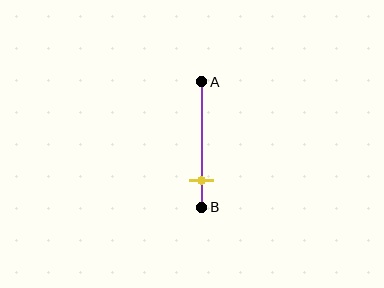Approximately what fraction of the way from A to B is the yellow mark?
The yellow mark is approximately 80% of the way from A to B.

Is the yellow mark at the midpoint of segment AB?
No, the mark is at about 80% from A, not at the 50% midpoint.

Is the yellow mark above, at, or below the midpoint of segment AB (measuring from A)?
The yellow mark is below the midpoint of segment AB.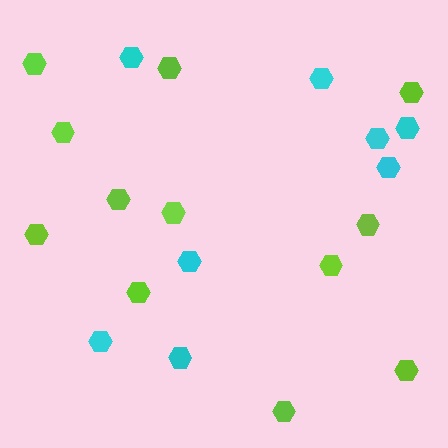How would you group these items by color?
There are 2 groups: one group of cyan hexagons (8) and one group of lime hexagons (12).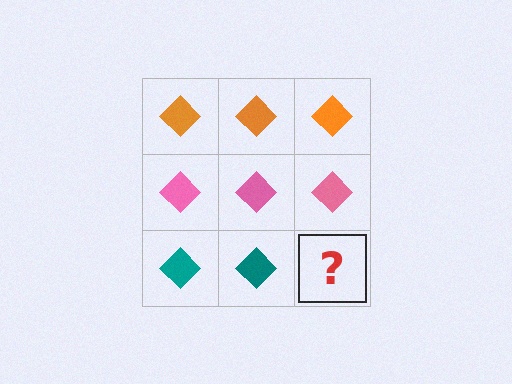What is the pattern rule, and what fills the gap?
The rule is that each row has a consistent color. The gap should be filled with a teal diamond.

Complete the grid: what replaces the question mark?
The question mark should be replaced with a teal diamond.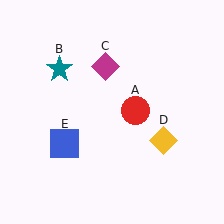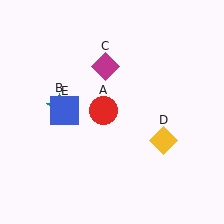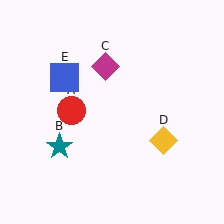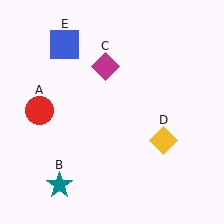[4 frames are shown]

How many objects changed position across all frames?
3 objects changed position: red circle (object A), teal star (object B), blue square (object E).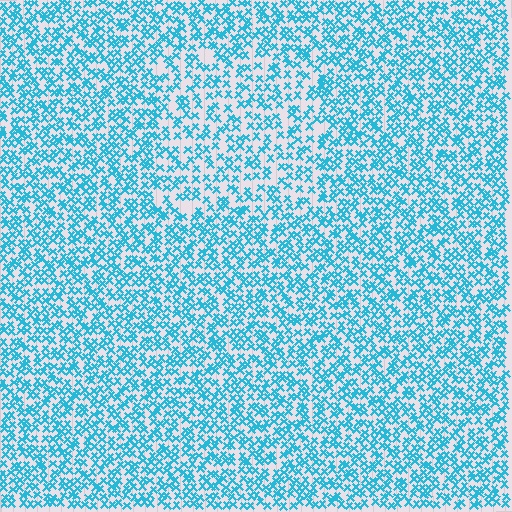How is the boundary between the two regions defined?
The boundary is defined by a change in element density (approximately 1.5x ratio). All elements are the same color, size, and shape.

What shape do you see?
I see a rectangle.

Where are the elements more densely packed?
The elements are more densely packed outside the rectangle boundary.